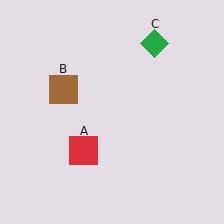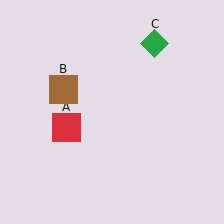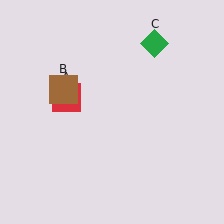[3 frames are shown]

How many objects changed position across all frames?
1 object changed position: red square (object A).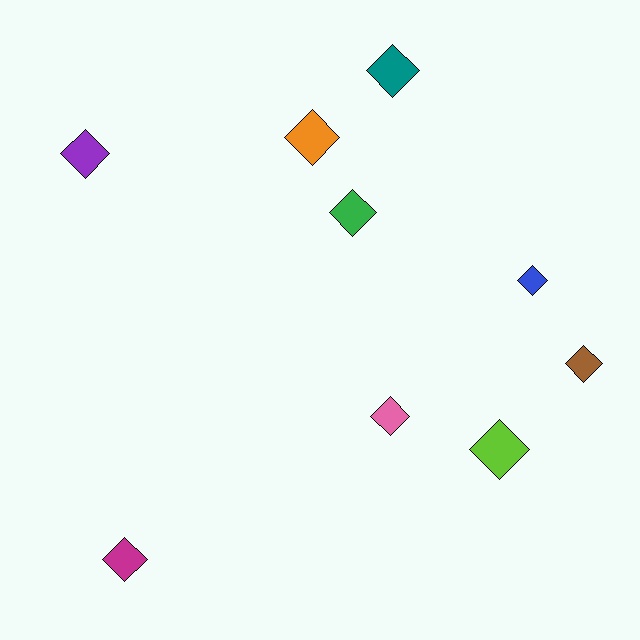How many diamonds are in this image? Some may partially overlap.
There are 9 diamonds.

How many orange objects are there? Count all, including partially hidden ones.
There is 1 orange object.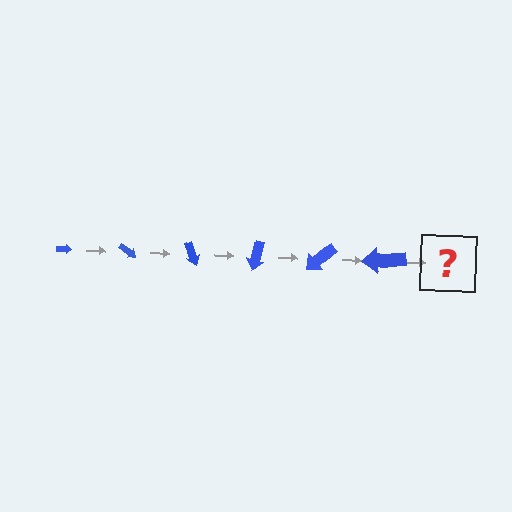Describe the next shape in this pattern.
It should be an arrow, larger than the previous one and rotated 210 degrees from the start.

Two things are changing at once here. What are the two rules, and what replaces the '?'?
The two rules are that the arrow grows larger each step and it rotates 35 degrees each step. The '?' should be an arrow, larger than the previous one and rotated 210 degrees from the start.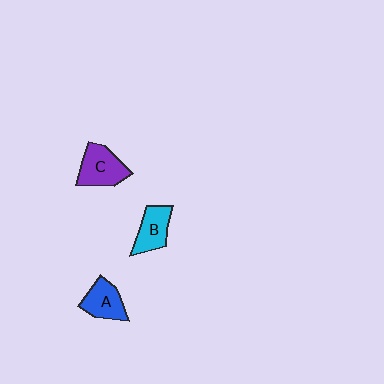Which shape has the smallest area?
Shape B (cyan).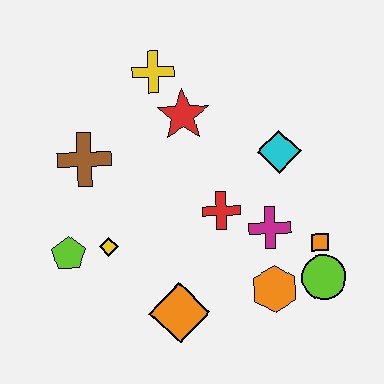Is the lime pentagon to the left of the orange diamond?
Yes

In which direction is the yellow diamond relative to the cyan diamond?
The yellow diamond is to the left of the cyan diamond.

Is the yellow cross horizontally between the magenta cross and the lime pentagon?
Yes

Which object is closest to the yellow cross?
The red star is closest to the yellow cross.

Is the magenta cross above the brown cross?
No